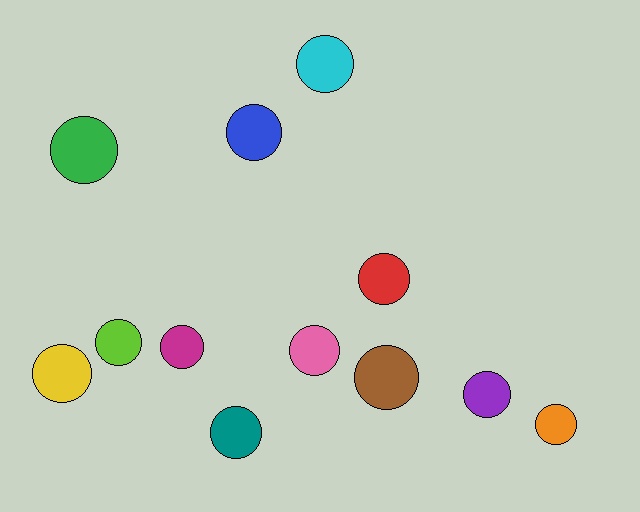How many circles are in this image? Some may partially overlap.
There are 12 circles.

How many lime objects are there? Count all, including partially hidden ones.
There is 1 lime object.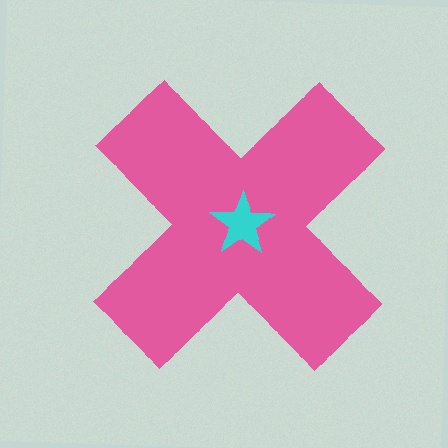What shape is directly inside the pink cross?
The cyan star.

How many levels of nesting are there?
2.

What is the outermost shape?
The pink cross.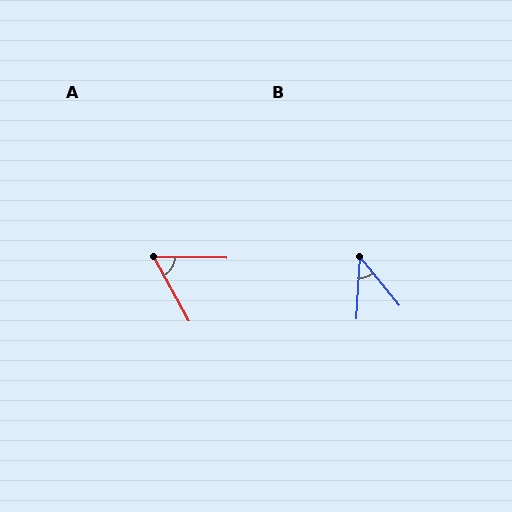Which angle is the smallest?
B, at approximately 42 degrees.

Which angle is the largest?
A, at approximately 60 degrees.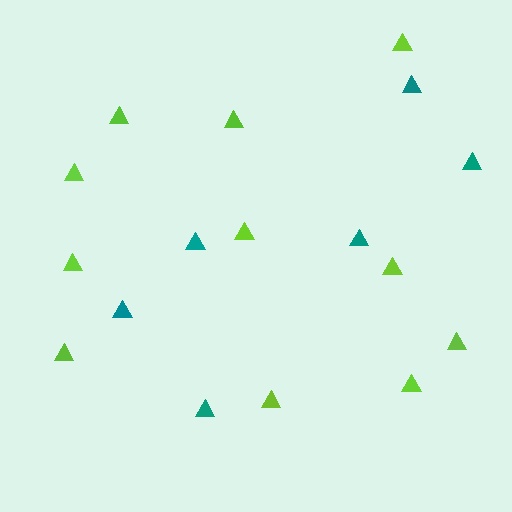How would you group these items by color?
There are 2 groups: one group of lime triangles (11) and one group of teal triangles (6).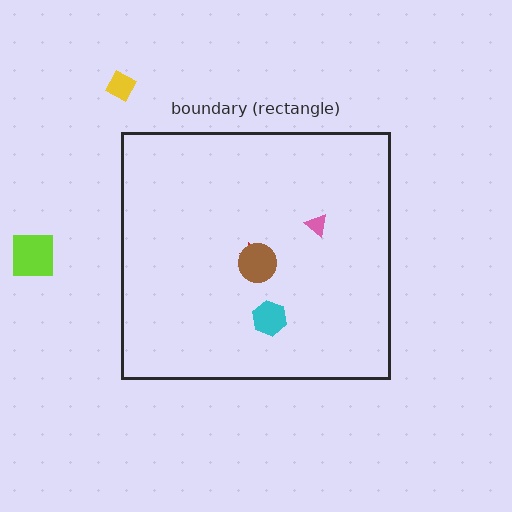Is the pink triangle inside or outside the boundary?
Inside.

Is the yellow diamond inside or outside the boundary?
Outside.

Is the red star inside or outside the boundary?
Inside.